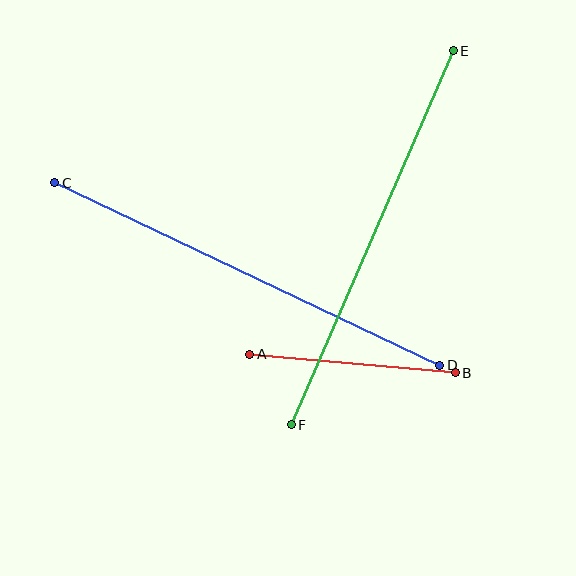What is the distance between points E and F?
The distance is approximately 407 pixels.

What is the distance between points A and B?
The distance is approximately 207 pixels.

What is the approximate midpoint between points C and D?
The midpoint is at approximately (247, 274) pixels.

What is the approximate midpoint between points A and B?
The midpoint is at approximately (353, 364) pixels.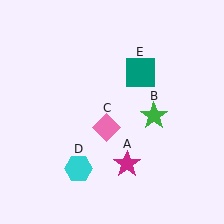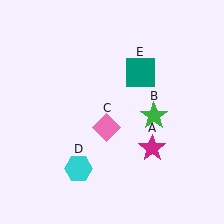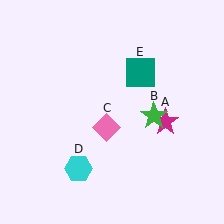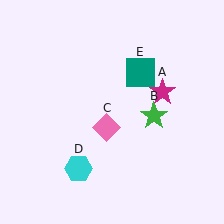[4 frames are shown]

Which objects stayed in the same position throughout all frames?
Green star (object B) and pink diamond (object C) and cyan hexagon (object D) and teal square (object E) remained stationary.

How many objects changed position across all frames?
1 object changed position: magenta star (object A).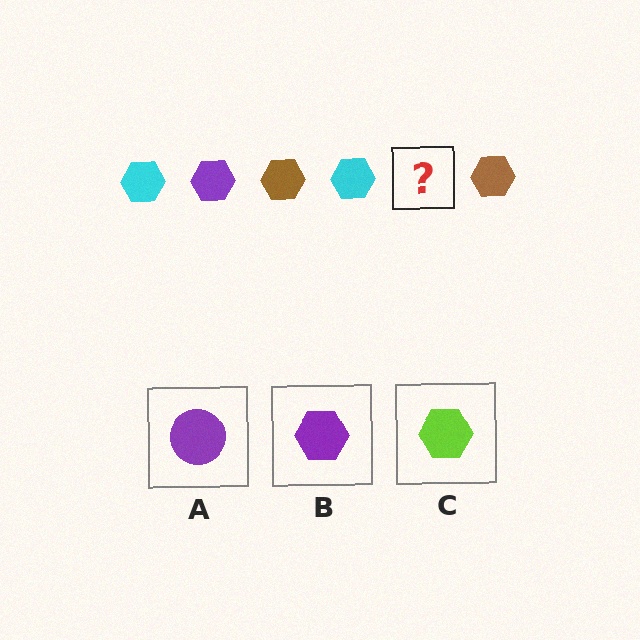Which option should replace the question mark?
Option B.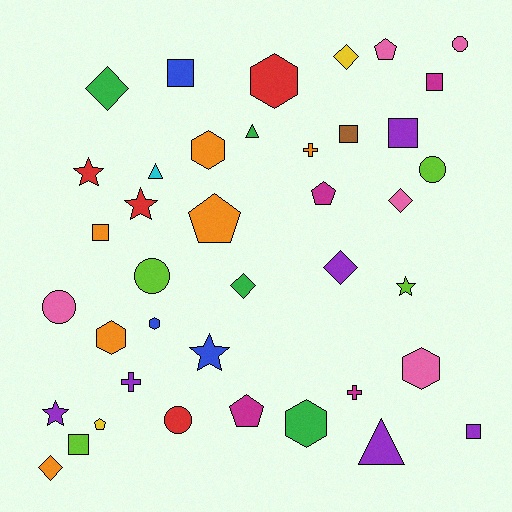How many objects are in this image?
There are 40 objects.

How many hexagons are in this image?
There are 6 hexagons.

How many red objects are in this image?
There are 4 red objects.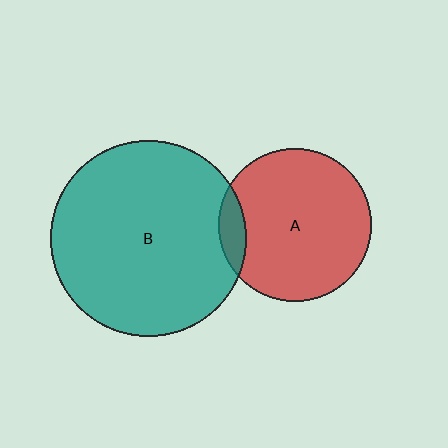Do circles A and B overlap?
Yes.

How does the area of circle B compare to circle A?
Approximately 1.6 times.